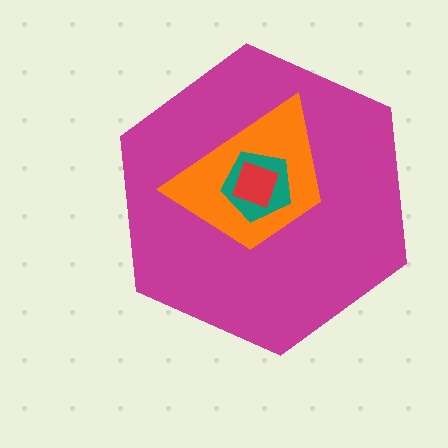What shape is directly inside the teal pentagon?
The red square.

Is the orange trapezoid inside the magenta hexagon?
Yes.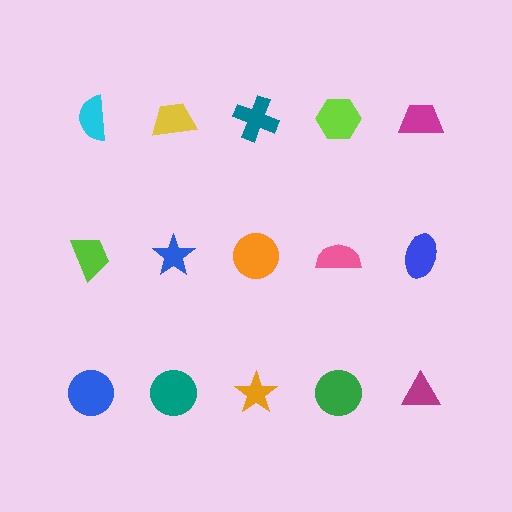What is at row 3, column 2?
A teal circle.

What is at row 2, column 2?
A blue star.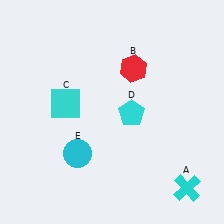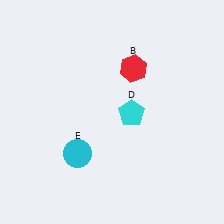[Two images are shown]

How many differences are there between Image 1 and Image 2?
There are 2 differences between the two images.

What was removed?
The cyan cross (A), the cyan square (C) were removed in Image 2.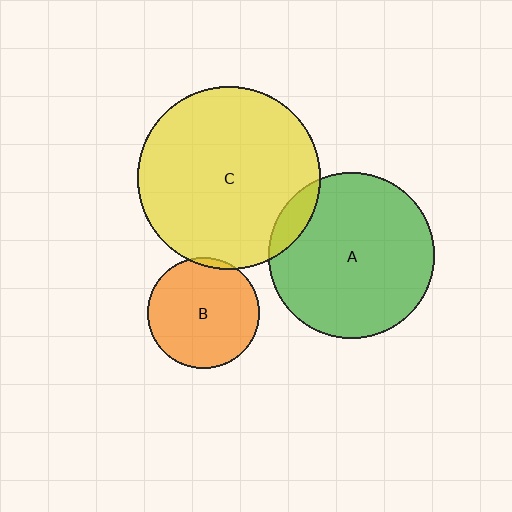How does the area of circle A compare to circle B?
Approximately 2.2 times.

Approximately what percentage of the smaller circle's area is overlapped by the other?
Approximately 10%.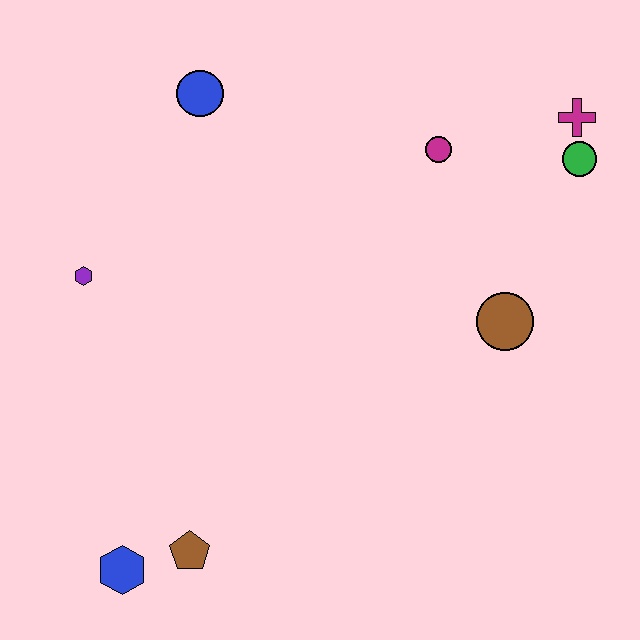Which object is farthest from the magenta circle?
The blue hexagon is farthest from the magenta circle.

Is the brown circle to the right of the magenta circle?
Yes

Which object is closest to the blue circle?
The purple hexagon is closest to the blue circle.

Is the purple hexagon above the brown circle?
Yes